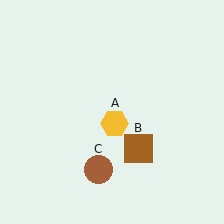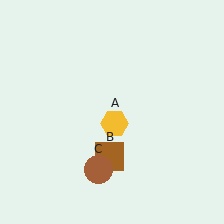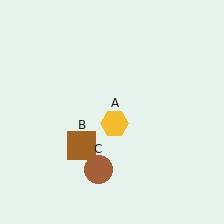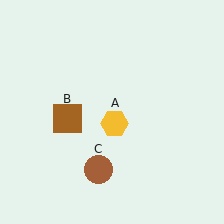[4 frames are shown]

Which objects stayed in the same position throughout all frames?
Yellow hexagon (object A) and brown circle (object C) remained stationary.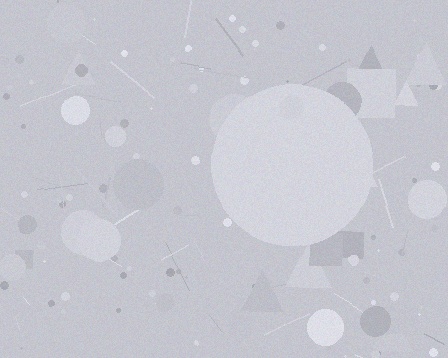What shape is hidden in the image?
A circle is hidden in the image.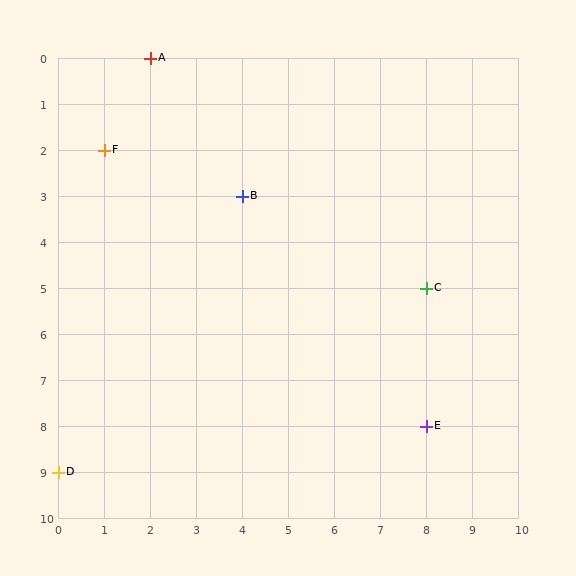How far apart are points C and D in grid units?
Points C and D are 8 columns and 4 rows apart (about 8.9 grid units diagonally).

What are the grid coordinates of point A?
Point A is at grid coordinates (2, 0).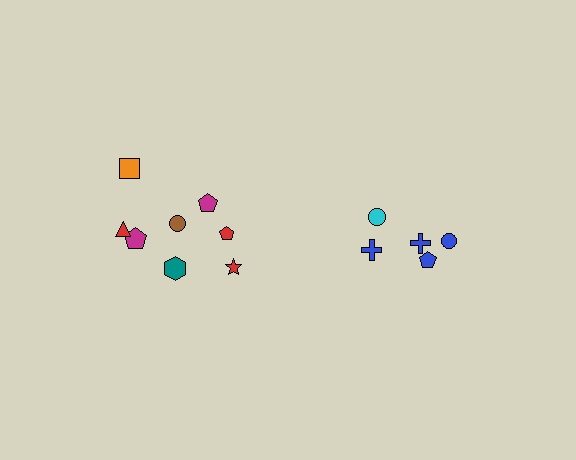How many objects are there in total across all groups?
There are 13 objects.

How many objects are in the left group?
There are 8 objects.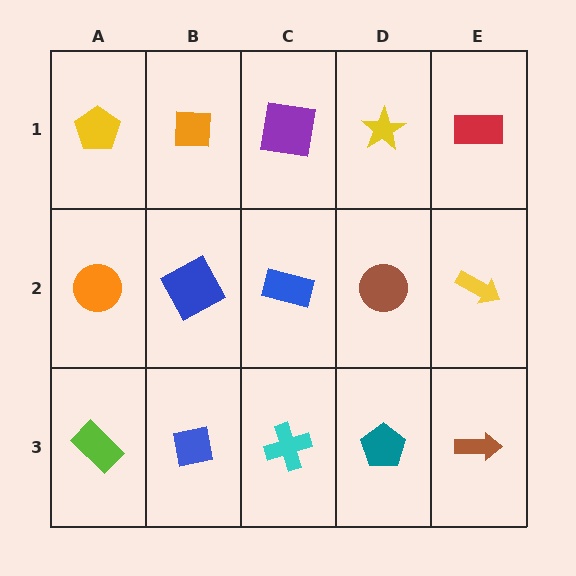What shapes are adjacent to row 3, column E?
A yellow arrow (row 2, column E), a teal pentagon (row 3, column D).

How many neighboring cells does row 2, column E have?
3.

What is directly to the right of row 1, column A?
An orange square.